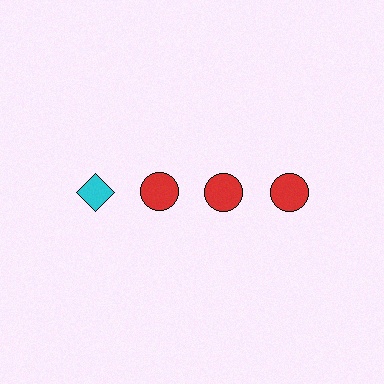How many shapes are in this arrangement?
There are 4 shapes arranged in a grid pattern.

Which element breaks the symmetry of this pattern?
The cyan diamond in the top row, leftmost column breaks the symmetry. All other shapes are red circles.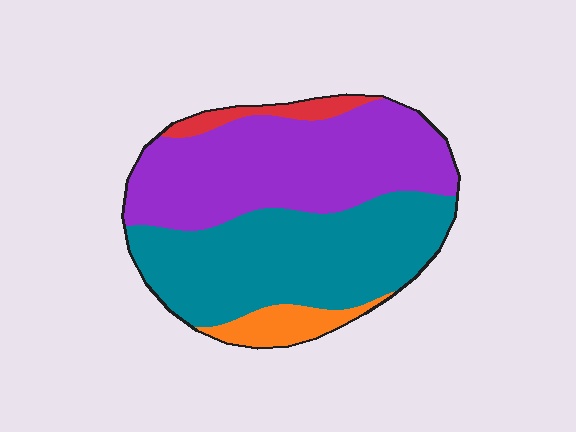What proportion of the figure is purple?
Purple takes up between a quarter and a half of the figure.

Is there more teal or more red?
Teal.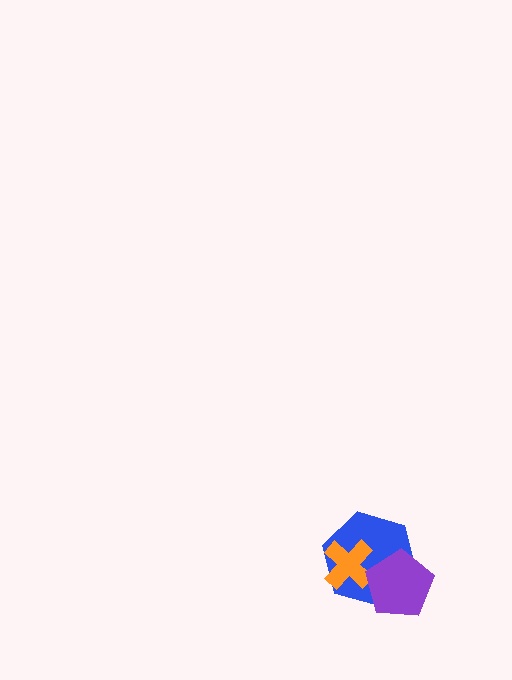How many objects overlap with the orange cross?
2 objects overlap with the orange cross.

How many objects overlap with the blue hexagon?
2 objects overlap with the blue hexagon.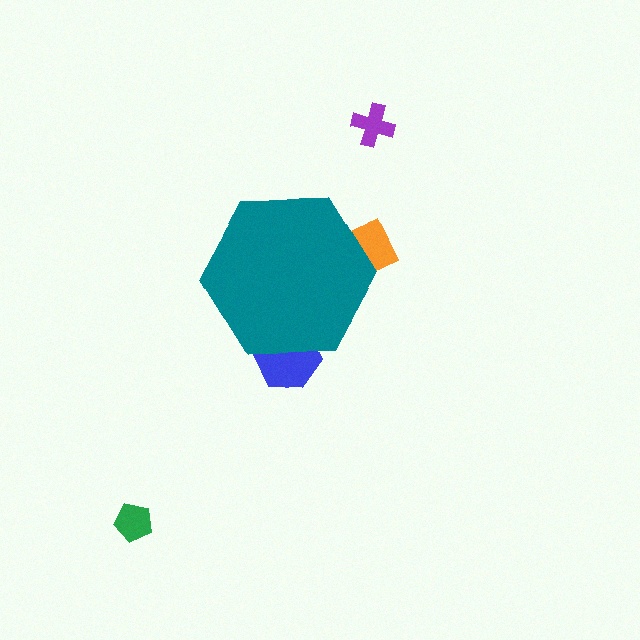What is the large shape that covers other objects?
A teal hexagon.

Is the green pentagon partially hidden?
No, the green pentagon is fully visible.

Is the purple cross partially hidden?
No, the purple cross is fully visible.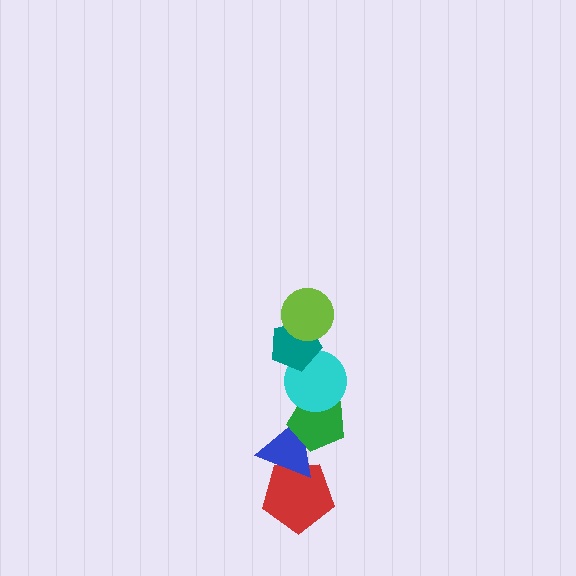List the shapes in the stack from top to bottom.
From top to bottom: the lime circle, the teal pentagon, the cyan circle, the green pentagon, the blue triangle, the red pentagon.